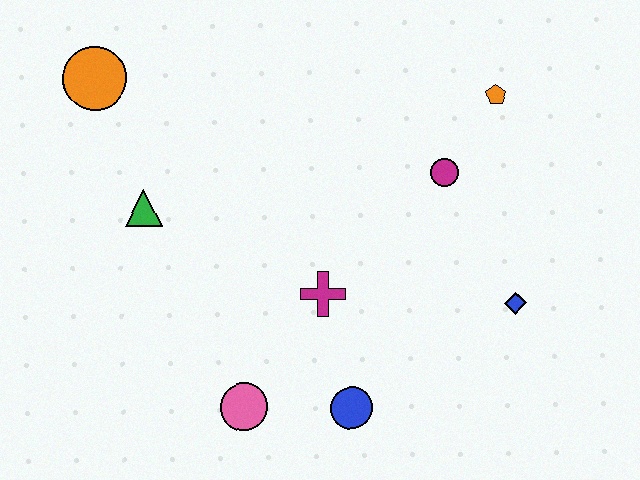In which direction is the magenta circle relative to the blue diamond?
The magenta circle is above the blue diamond.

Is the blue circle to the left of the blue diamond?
Yes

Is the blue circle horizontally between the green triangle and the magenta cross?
No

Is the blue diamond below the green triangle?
Yes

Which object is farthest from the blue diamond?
The orange circle is farthest from the blue diamond.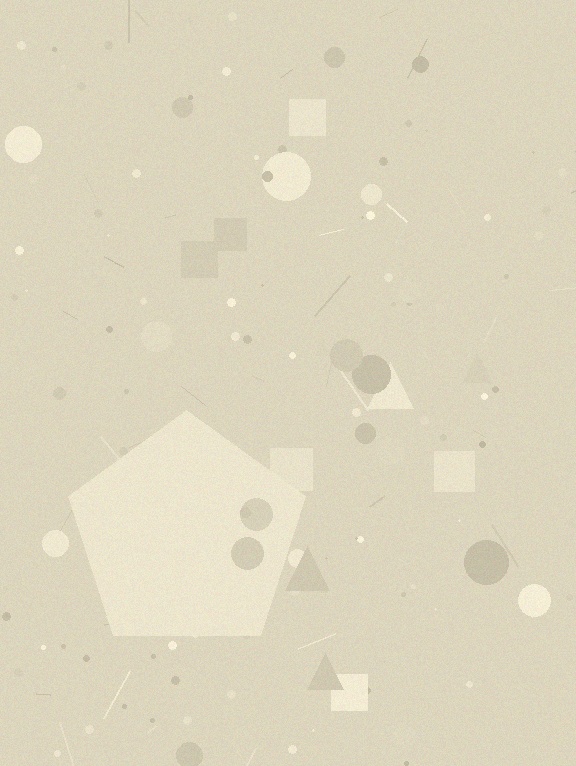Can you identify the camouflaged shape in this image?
The camouflaged shape is a pentagon.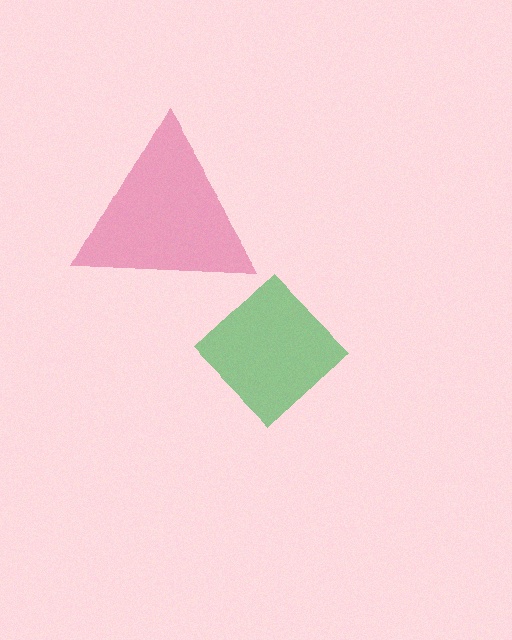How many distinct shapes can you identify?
There are 2 distinct shapes: a pink triangle, a green diamond.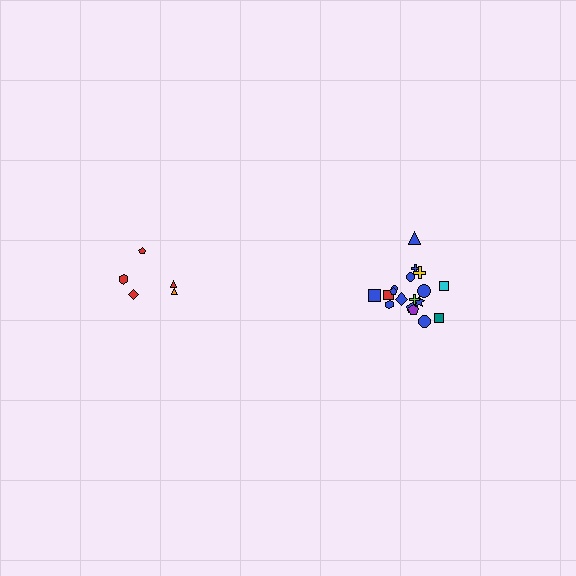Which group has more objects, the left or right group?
The right group.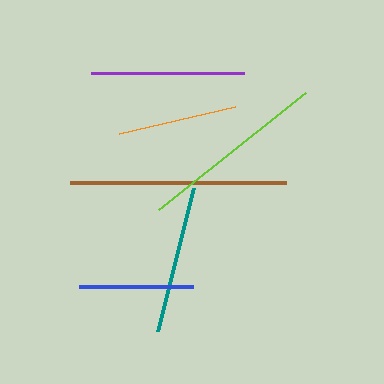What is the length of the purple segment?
The purple segment is approximately 153 pixels long.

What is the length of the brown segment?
The brown segment is approximately 216 pixels long.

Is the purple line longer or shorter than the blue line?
The purple line is longer than the blue line.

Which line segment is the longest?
The brown line is the longest at approximately 216 pixels.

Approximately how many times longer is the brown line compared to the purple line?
The brown line is approximately 1.4 times the length of the purple line.